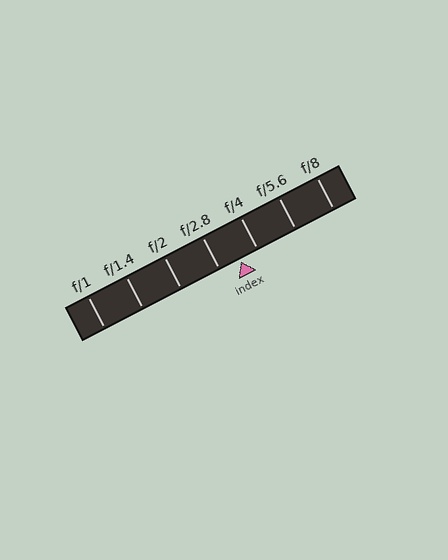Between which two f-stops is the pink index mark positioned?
The index mark is between f/2.8 and f/4.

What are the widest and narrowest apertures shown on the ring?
The widest aperture shown is f/1 and the narrowest is f/8.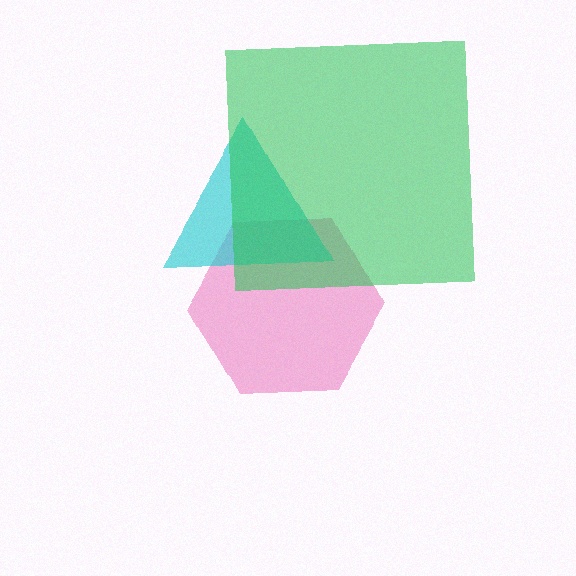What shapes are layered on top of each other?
The layered shapes are: a pink hexagon, a cyan triangle, a green square.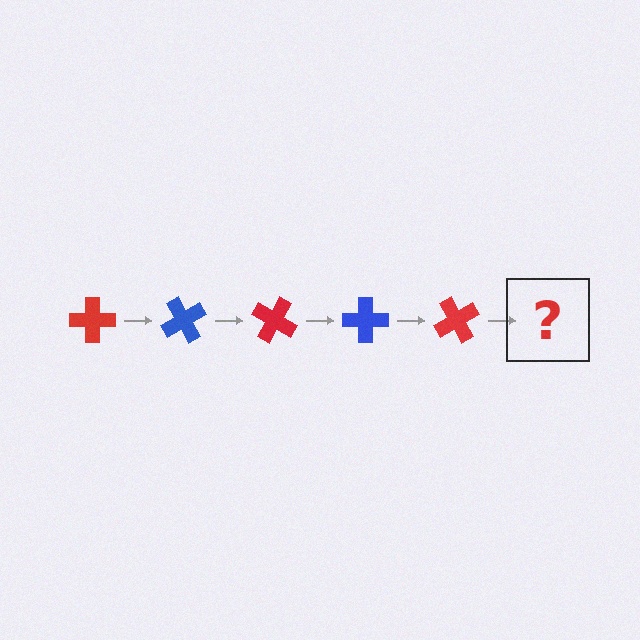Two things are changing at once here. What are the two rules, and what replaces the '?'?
The two rules are that it rotates 60 degrees each step and the color cycles through red and blue. The '?' should be a blue cross, rotated 300 degrees from the start.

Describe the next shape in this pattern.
It should be a blue cross, rotated 300 degrees from the start.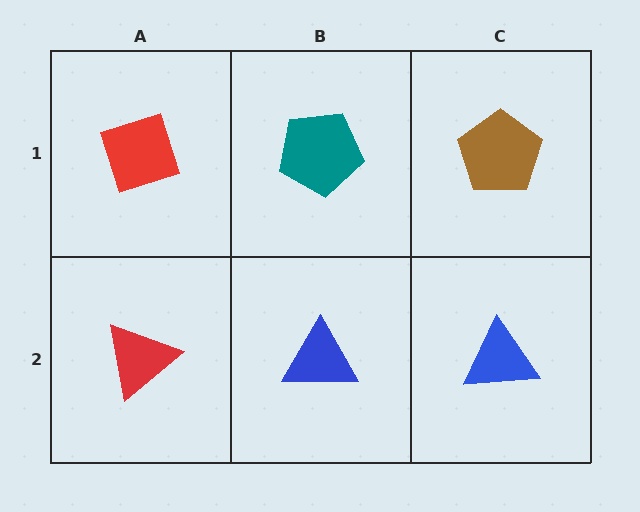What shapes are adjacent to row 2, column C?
A brown pentagon (row 1, column C), a blue triangle (row 2, column B).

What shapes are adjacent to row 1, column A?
A red triangle (row 2, column A), a teal pentagon (row 1, column B).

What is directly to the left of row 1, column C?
A teal pentagon.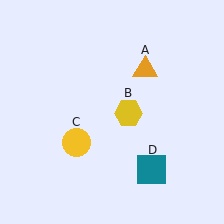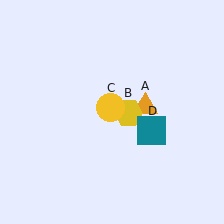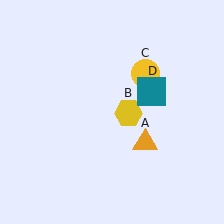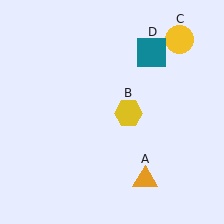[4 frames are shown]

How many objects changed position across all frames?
3 objects changed position: orange triangle (object A), yellow circle (object C), teal square (object D).